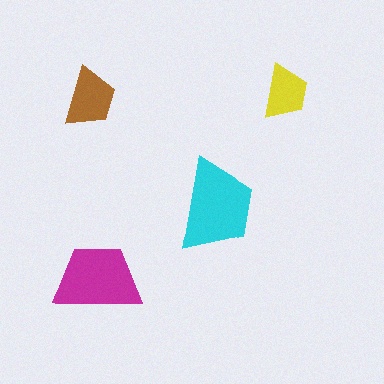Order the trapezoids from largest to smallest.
the cyan one, the magenta one, the brown one, the yellow one.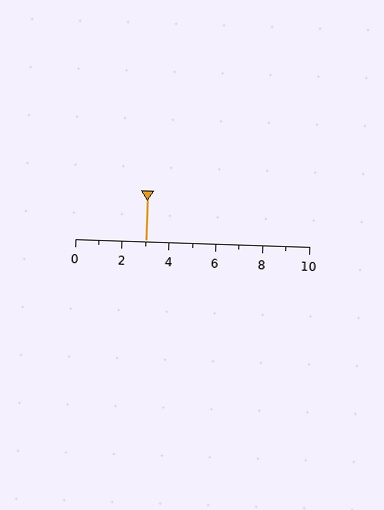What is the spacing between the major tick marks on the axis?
The major ticks are spaced 2 apart.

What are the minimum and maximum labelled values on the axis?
The axis runs from 0 to 10.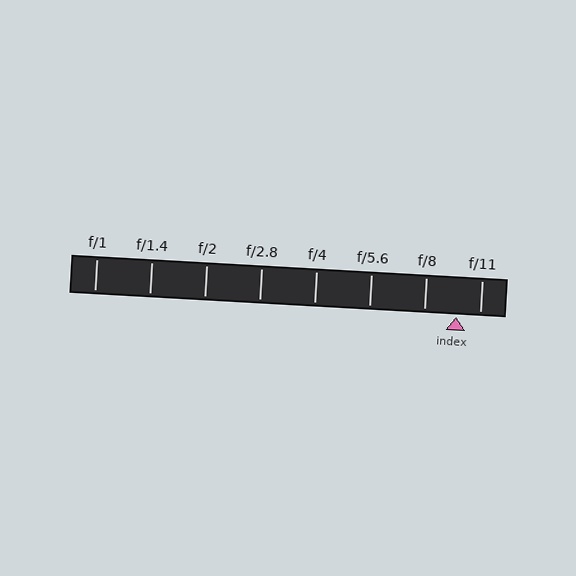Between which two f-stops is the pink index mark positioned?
The index mark is between f/8 and f/11.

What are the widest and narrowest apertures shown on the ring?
The widest aperture shown is f/1 and the narrowest is f/11.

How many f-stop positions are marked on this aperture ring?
There are 8 f-stop positions marked.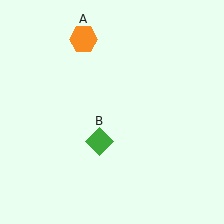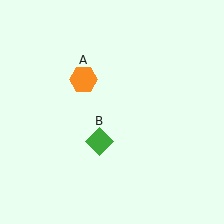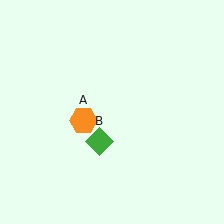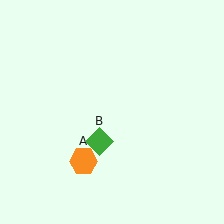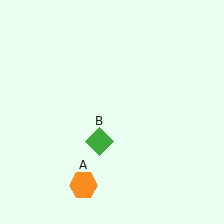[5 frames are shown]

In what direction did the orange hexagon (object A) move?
The orange hexagon (object A) moved down.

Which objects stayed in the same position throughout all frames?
Green diamond (object B) remained stationary.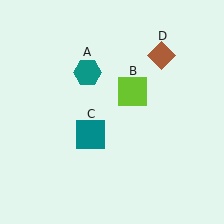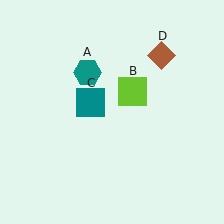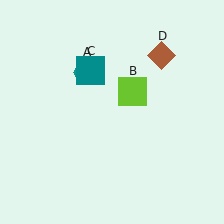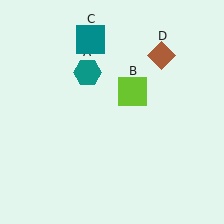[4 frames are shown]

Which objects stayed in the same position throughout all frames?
Teal hexagon (object A) and lime square (object B) and brown diamond (object D) remained stationary.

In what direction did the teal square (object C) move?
The teal square (object C) moved up.